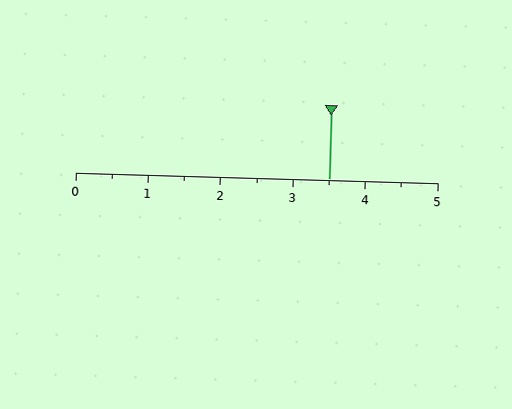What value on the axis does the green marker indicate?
The marker indicates approximately 3.5.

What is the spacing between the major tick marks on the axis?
The major ticks are spaced 1 apart.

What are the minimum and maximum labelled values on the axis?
The axis runs from 0 to 5.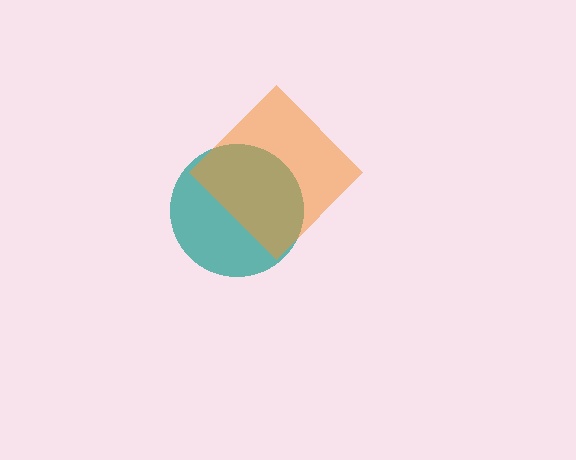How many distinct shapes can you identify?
There are 2 distinct shapes: a teal circle, an orange diamond.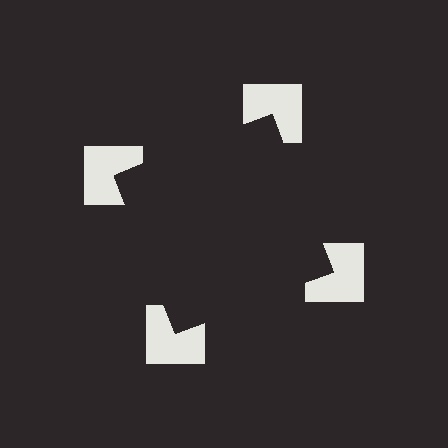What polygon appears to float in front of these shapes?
An illusory square — its edges are inferred from the aligned wedge cuts in the notched squares, not physically drawn.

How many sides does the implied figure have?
4 sides.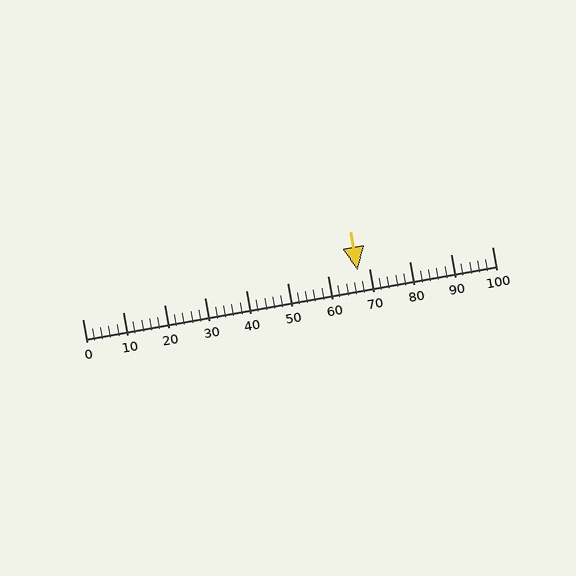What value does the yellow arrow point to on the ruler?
The yellow arrow points to approximately 67.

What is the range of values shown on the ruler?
The ruler shows values from 0 to 100.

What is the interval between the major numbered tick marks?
The major tick marks are spaced 10 units apart.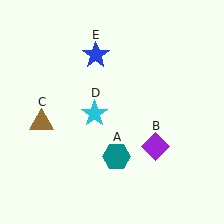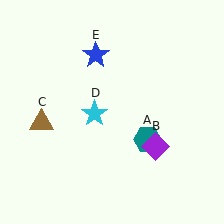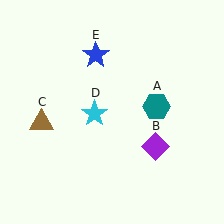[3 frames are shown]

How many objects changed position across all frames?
1 object changed position: teal hexagon (object A).